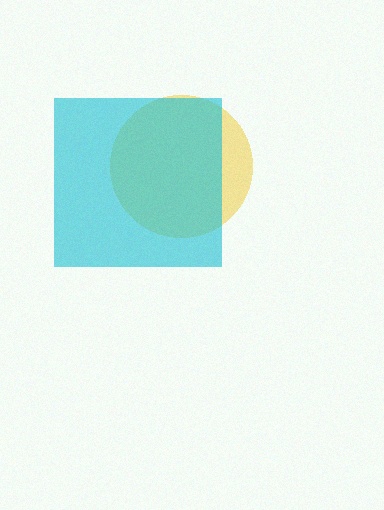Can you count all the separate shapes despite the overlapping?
Yes, there are 2 separate shapes.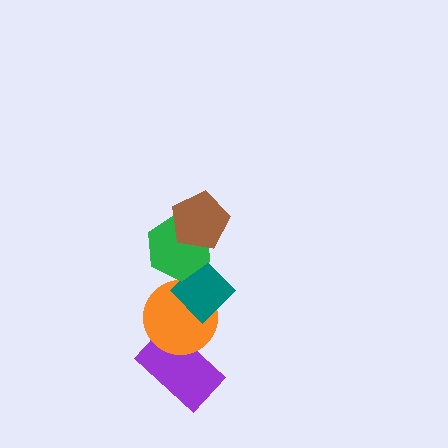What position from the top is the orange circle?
The orange circle is 4th from the top.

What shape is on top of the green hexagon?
The brown pentagon is on top of the green hexagon.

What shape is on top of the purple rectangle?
The orange circle is on top of the purple rectangle.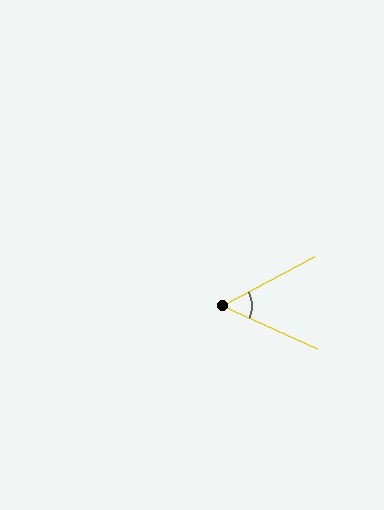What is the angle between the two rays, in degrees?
Approximately 53 degrees.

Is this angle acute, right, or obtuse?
It is acute.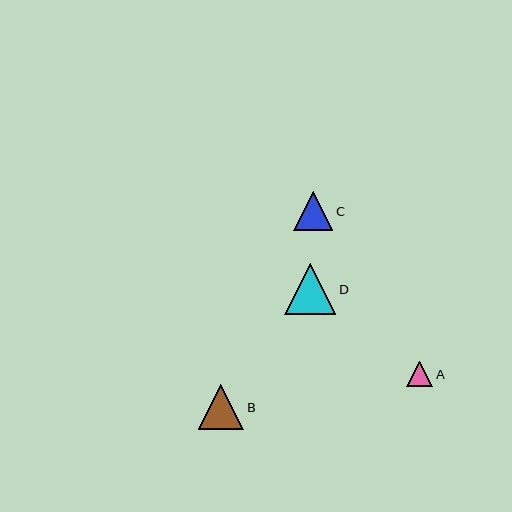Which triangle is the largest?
Triangle D is the largest with a size of approximately 51 pixels.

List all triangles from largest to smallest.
From largest to smallest: D, B, C, A.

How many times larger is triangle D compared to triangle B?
Triangle D is approximately 1.1 times the size of triangle B.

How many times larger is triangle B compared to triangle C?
Triangle B is approximately 1.2 times the size of triangle C.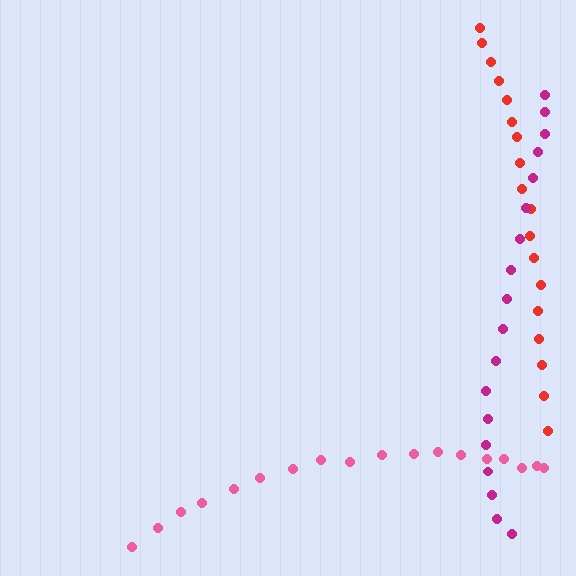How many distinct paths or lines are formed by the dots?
There are 3 distinct paths.